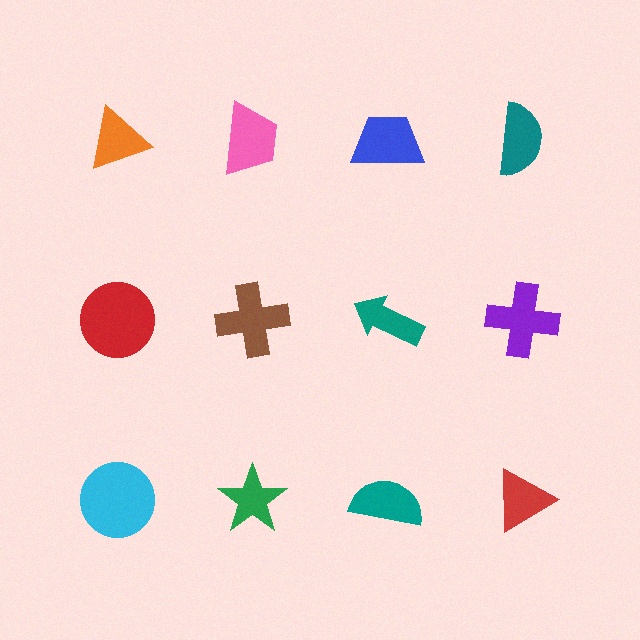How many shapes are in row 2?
4 shapes.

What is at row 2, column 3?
A teal arrow.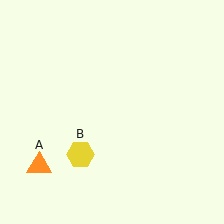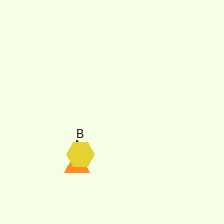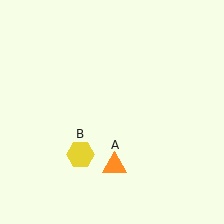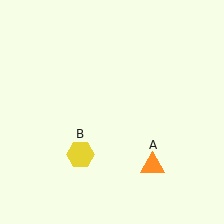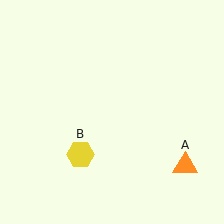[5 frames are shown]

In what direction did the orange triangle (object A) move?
The orange triangle (object A) moved right.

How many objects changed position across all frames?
1 object changed position: orange triangle (object A).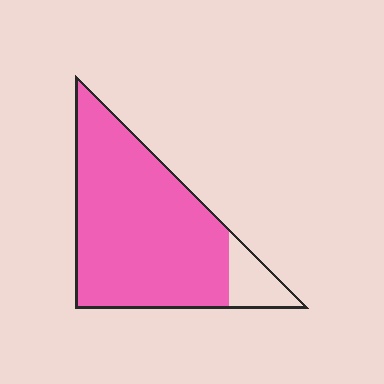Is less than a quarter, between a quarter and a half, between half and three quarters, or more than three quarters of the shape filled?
More than three quarters.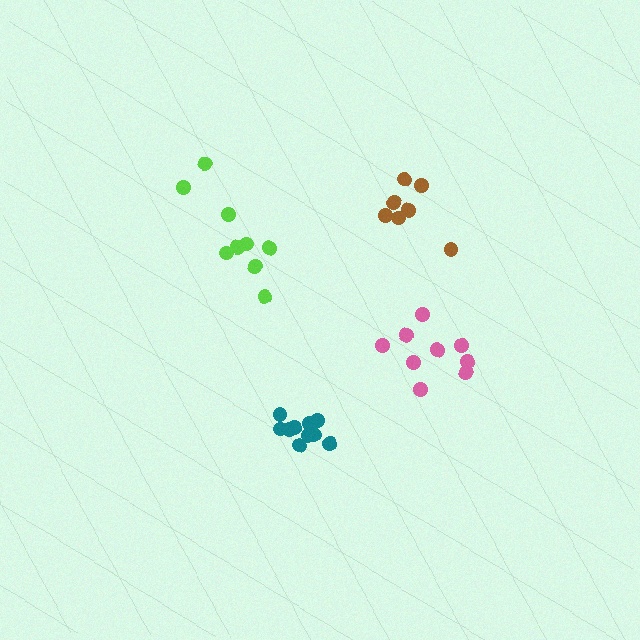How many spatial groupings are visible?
There are 4 spatial groupings.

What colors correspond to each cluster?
The clusters are colored: brown, teal, lime, pink.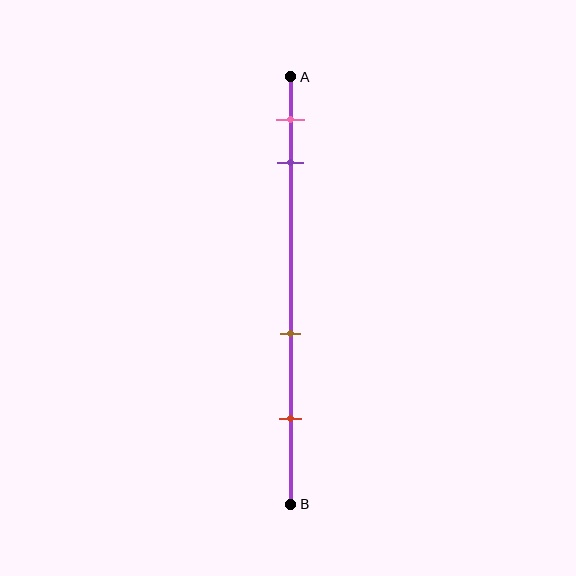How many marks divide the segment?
There are 4 marks dividing the segment.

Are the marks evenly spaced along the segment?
No, the marks are not evenly spaced.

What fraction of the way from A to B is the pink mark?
The pink mark is approximately 10% (0.1) of the way from A to B.